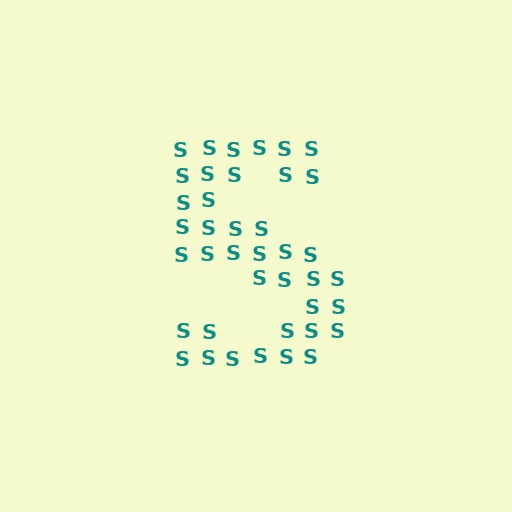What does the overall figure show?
The overall figure shows the letter S.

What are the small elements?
The small elements are letter S's.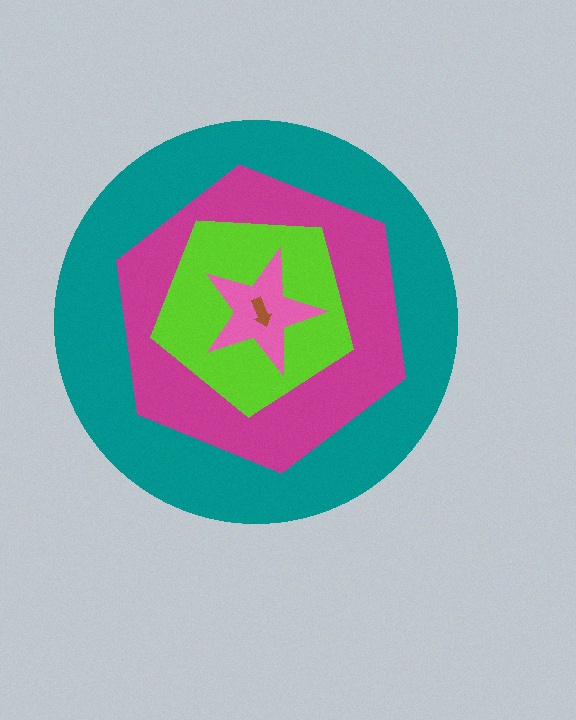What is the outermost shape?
The teal circle.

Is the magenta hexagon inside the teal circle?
Yes.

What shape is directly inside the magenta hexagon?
The lime pentagon.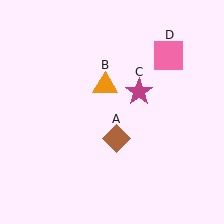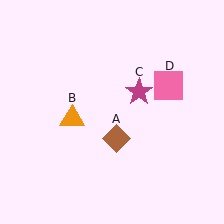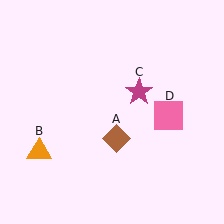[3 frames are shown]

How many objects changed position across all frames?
2 objects changed position: orange triangle (object B), pink square (object D).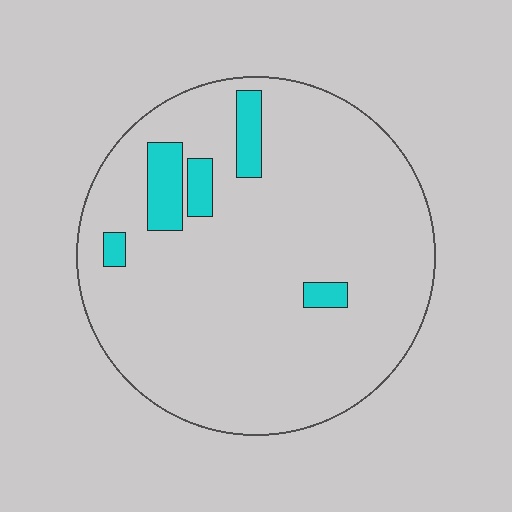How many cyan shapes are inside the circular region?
5.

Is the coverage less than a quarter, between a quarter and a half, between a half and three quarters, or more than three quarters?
Less than a quarter.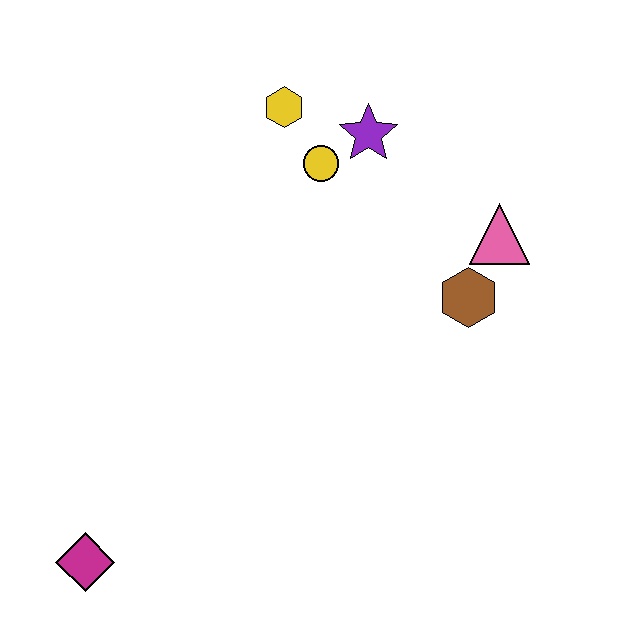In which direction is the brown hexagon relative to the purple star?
The brown hexagon is below the purple star.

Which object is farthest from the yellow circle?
The magenta diamond is farthest from the yellow circle.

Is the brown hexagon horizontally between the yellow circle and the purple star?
No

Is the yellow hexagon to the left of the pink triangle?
Yes